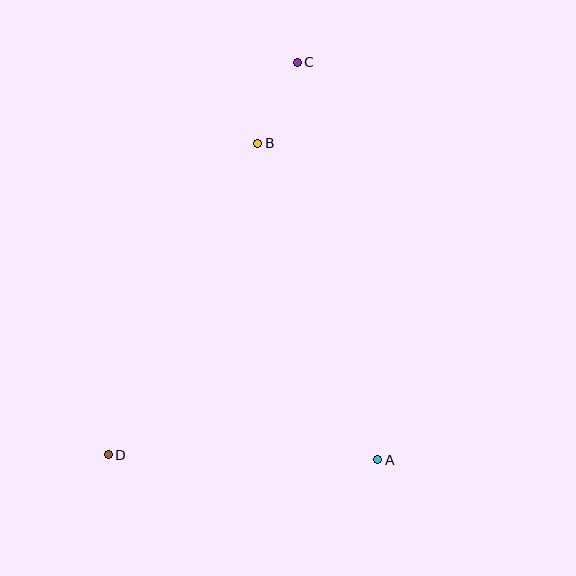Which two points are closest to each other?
Points B and C are closest to each other.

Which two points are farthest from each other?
Points C and D are farthest from each other.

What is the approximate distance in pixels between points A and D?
The distance between A and D is approximately 270 pixels.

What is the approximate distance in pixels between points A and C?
The distance between A and C is approximately 405 pixels.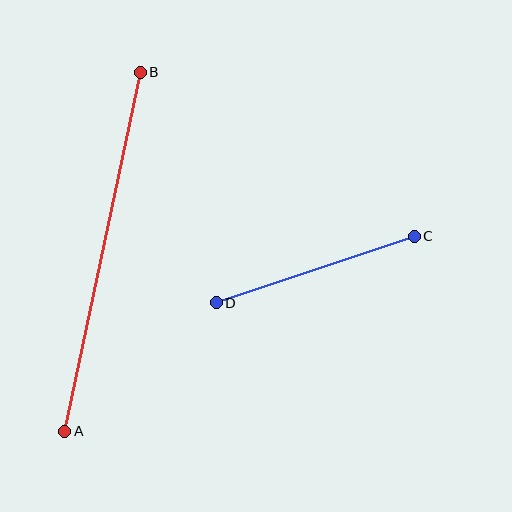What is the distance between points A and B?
The distance is approximately 367 pixels.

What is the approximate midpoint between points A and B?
The midpoint is at approximately (102, 252) pixels.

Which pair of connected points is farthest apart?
Points A and B are farthest apart.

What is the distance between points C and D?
The distance is approximately 209 pixels.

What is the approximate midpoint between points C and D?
The midpoint is at approximately (315, 269) pixels.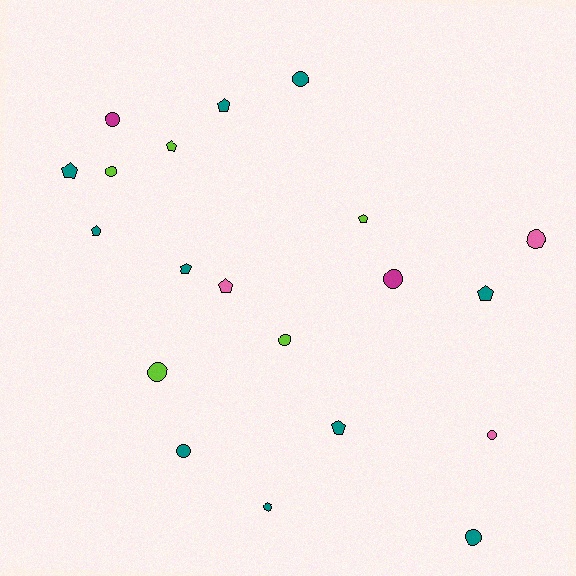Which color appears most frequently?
Teal, with 10 objects.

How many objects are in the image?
There are 20 objects.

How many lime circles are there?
There are 3 lime circles.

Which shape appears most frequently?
Circle, with 11 objects.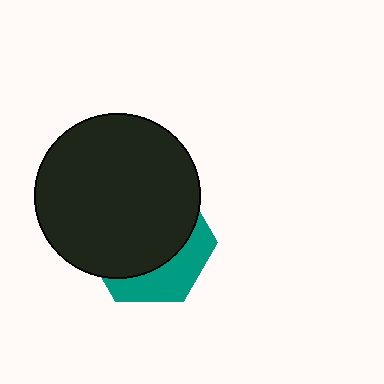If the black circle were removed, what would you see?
You would see the complete teal hexagon.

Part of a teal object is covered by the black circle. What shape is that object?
It is a hexagon.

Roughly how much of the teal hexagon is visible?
A small part of it is visible (roughly 32%).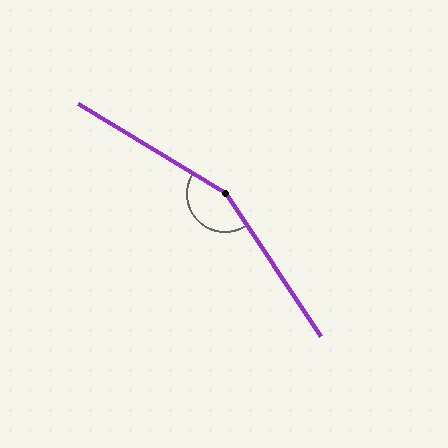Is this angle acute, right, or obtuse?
It is obtuse.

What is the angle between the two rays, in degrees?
Approximately 155 degrees.